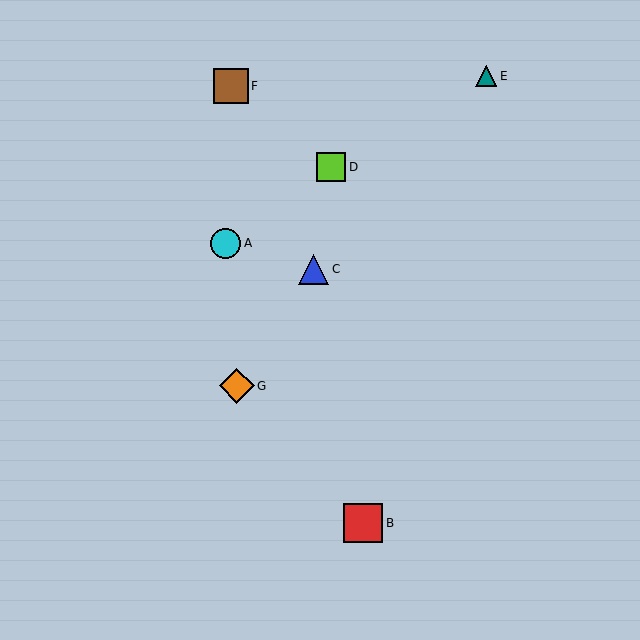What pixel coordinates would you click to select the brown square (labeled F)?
Click at (231, 86) to select the brown square F.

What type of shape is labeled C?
Shape C is a blue triangle.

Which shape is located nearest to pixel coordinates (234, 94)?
The brown square (labeled F) at (231, 86) is nearest to that location.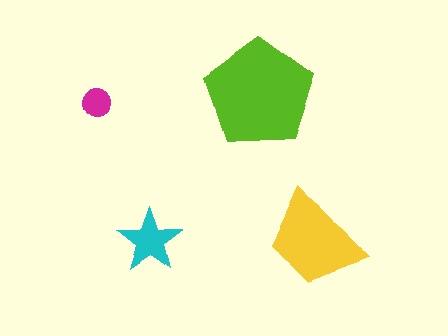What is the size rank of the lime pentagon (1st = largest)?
1st.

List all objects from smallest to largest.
The magenta circle, the cyan star, the yellow trapezoid, the lime pentagon.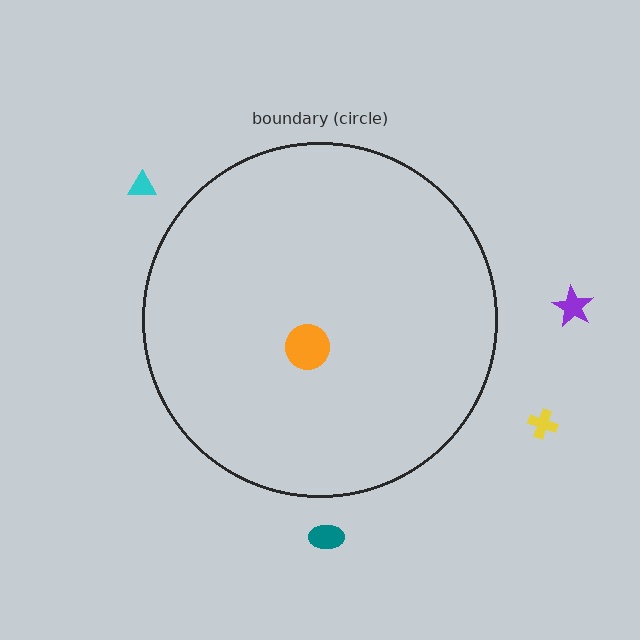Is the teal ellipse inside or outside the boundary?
Outside.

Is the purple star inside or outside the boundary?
Outside.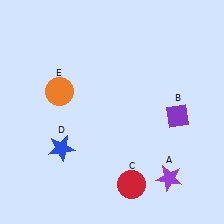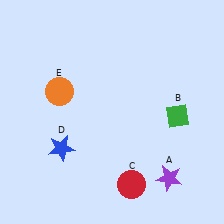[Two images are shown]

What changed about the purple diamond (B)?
In Image 1, B is purple. In Image 2, it changed to green.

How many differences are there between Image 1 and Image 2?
There is 1 difference between the two images.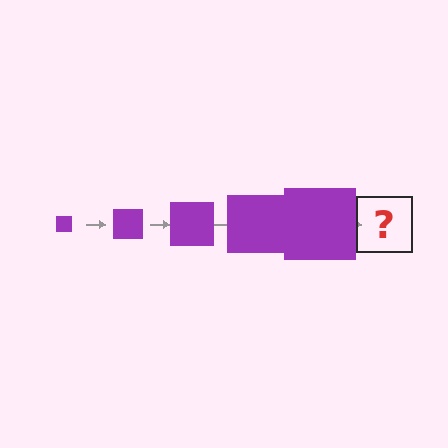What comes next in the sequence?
The next element should be a purple square, larger than the previous one.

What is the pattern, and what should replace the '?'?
The pattern is that the square gets progressively larger each step. The '?' should be a purple square, larger than the previous one.